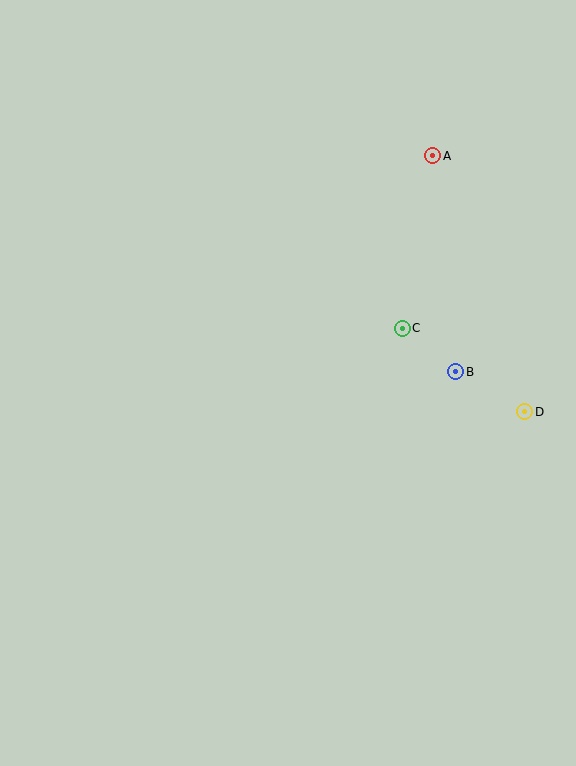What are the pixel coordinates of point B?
Point B is at (456, 372).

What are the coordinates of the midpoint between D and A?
The midpoint between D and A is at (479, 284).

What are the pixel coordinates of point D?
Point D is at (525, 412).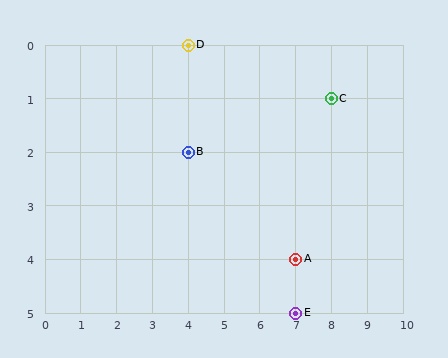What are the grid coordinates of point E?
Point E is at grid coordinates (7, 5).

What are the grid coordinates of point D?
Point D is at grid coordinates (4, 0).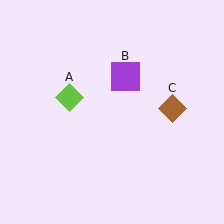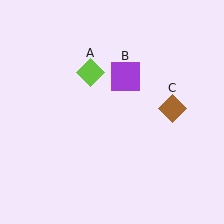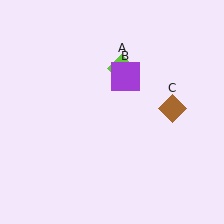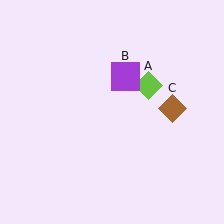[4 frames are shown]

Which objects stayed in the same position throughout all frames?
Purple square (object B) and brown diamond (object C) remained stationary.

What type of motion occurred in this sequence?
The lime diamond (object A) rotated clockwise around the center of the scene.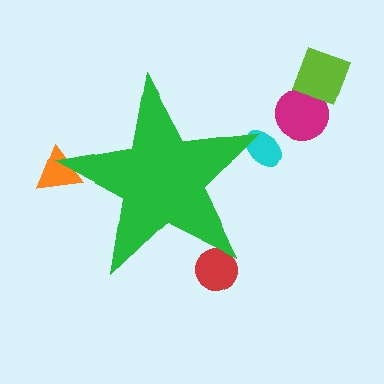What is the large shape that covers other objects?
A green star.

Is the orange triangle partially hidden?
Yes, the orange triangle is partially hidden behind the green star.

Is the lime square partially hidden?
No, the lime square is fully visible.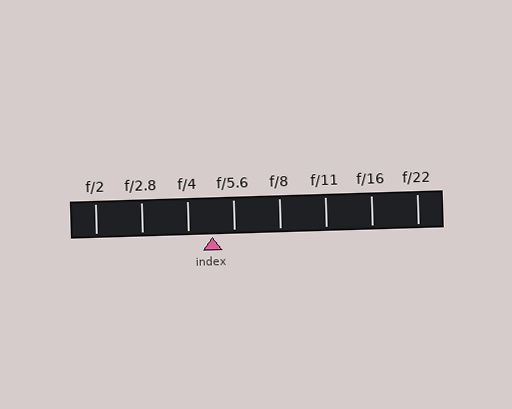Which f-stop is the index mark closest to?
The index mark is closest to f/5.6.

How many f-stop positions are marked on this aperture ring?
There are 8 f-stop positions marked.